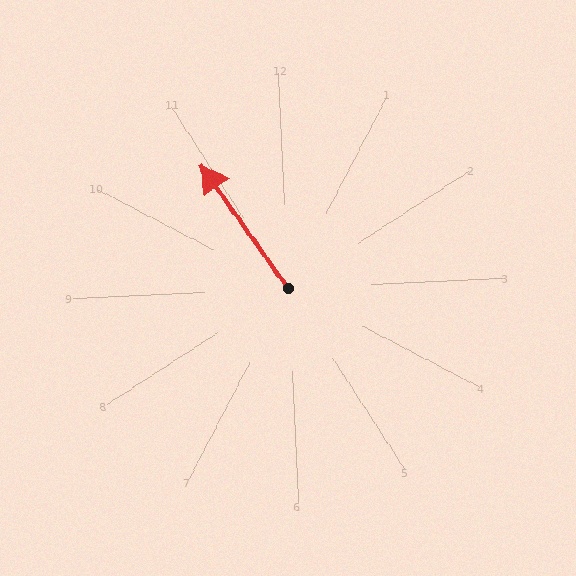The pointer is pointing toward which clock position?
Roughly 11 o'clock.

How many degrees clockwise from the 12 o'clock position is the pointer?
Approximately 328 degrees.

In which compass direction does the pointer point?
Northwest.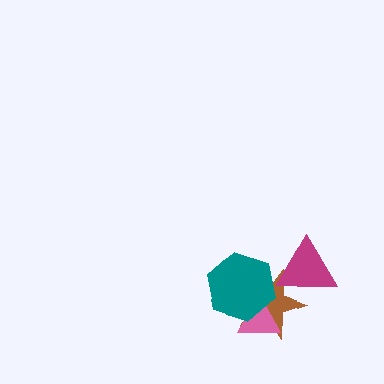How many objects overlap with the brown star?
3 objects overlap with the brown star.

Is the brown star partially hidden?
Yes, it is partially covered by another shape.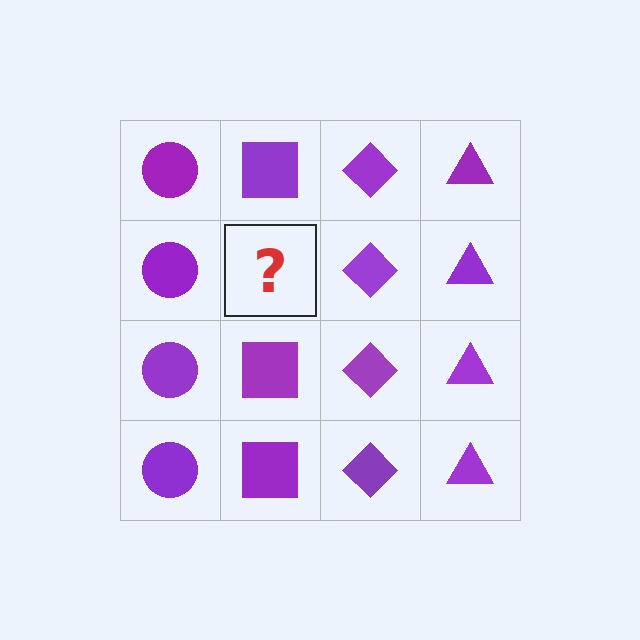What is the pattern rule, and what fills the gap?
The rule is that each column has a consistent shape. The gap should be filled with a purple square.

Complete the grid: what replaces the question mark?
The question mark should be replaced with a purple square.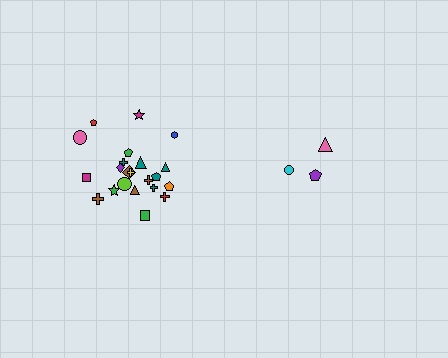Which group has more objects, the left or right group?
The left group.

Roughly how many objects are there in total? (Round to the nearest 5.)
Roughly 25 objects in total.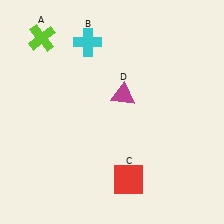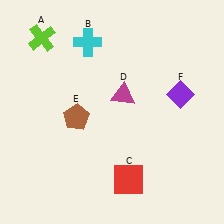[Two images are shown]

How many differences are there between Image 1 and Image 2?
There are 2 differences between the two images.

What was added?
A brown pentagon (E), a purple diamond (F) were added in Image 2.